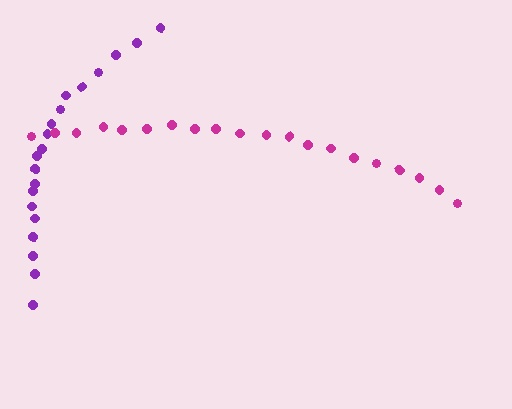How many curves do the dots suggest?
There are 2 distinct paths.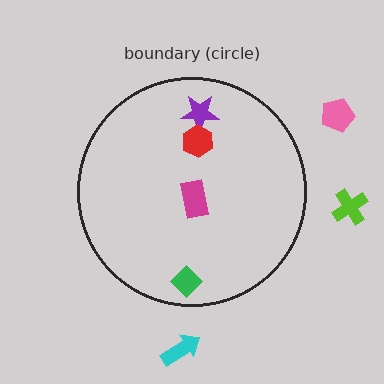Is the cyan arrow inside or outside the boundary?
Outside.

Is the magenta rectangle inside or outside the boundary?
Inside.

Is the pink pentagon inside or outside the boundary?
Outside.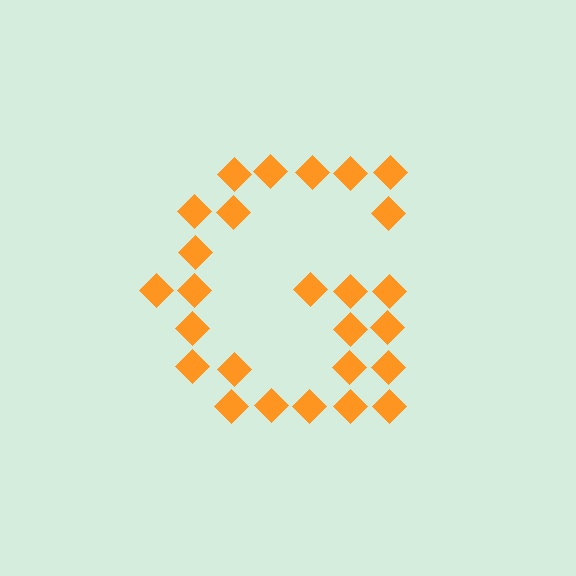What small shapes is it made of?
It is made of small diamonds.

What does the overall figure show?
The overall figure shows the letter G.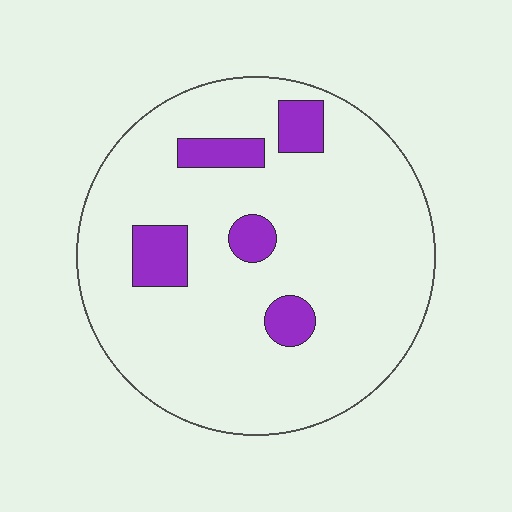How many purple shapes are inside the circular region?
5.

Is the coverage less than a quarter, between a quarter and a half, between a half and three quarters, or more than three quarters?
Less than a quarter.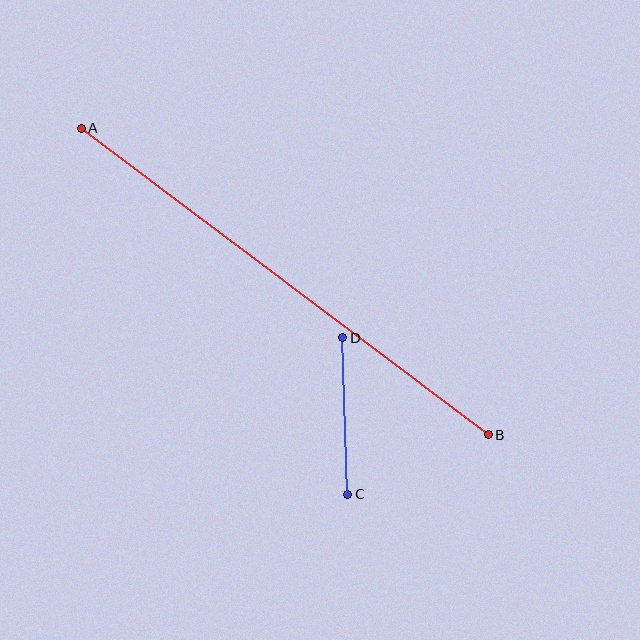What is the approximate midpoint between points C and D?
The midpoint is at approximately (345, 416) pixels.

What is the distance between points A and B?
The distance is approximately 509 pixels.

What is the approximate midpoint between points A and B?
The midpoint is at approximately (285, 282) pixels.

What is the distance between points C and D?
The distance is approximately 156 pixels.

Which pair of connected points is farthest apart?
Points A and B are farthest apart.